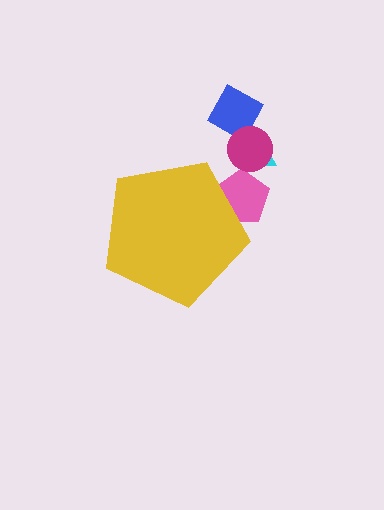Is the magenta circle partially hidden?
No, the magenta circle is fully visible.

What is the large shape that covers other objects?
A yellow pentagon.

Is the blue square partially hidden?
No, the blue square is fully visible.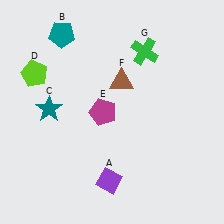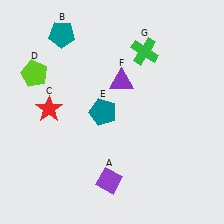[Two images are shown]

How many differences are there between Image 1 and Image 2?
There are 3 differences between the two images.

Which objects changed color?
C changed from teal to red. E changed from magenta to teal. F changed from brown to purple.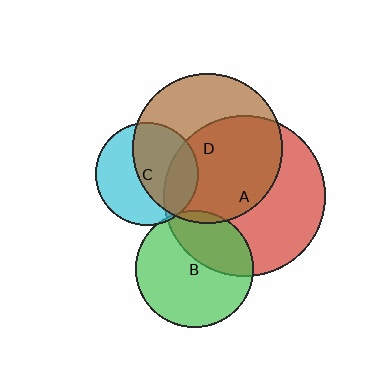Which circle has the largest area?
Circle A (red).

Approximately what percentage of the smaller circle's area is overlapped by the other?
Approximately 55%.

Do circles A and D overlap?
Yes.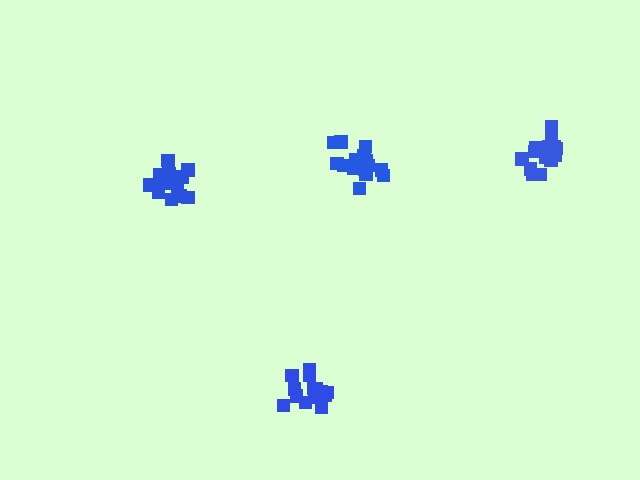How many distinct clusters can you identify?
There are 4 distinct clusters.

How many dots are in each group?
Group 1: 15 dots, Group 2: 16 dots, Group 3: 19 dots, Group 4: 15 dots (65 total).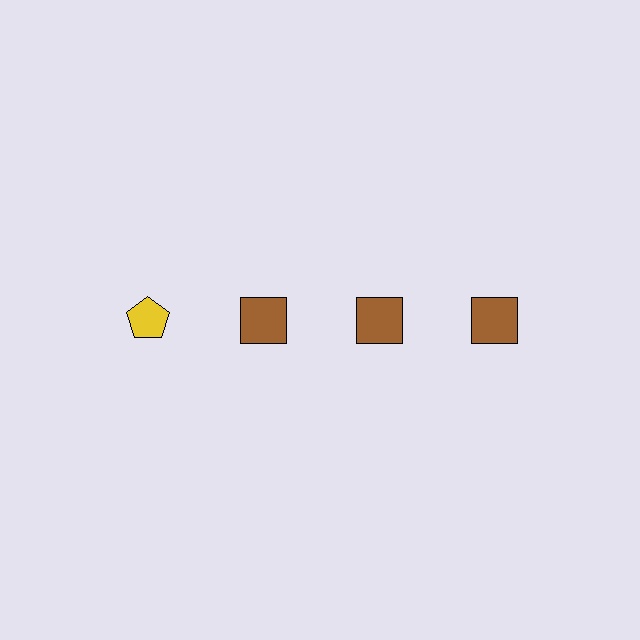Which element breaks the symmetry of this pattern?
The yellow pentagon in the top row, leftmost column breaks the symmetry. All other shapes are brown squares.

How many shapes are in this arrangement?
There are 4 shapes arranged in a grid pattern.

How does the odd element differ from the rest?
It differs in both color (yellow instead of brown) and shape (pentagon instead of square).